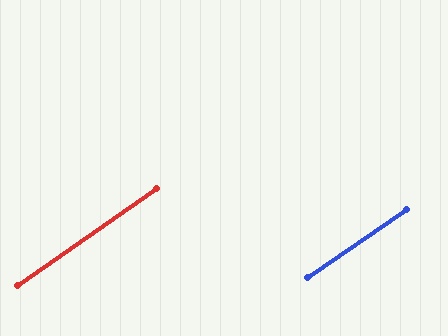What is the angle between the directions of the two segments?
Approximately 1 degree.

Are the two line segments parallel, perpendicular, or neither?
Parallel — their directions differ by only 0.8°.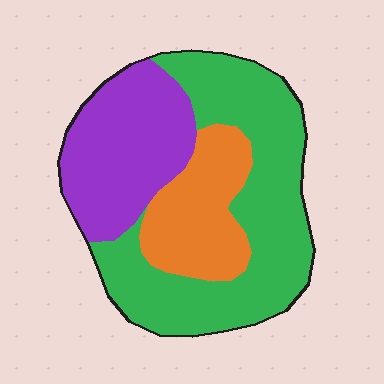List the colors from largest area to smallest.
From largest to smallest: green, purple, orange.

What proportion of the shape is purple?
Purple covers roughly 30% of the shape.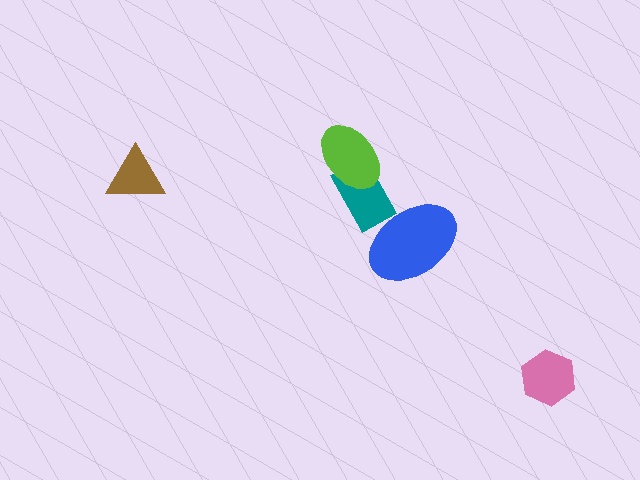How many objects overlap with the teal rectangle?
2 objects overlap with the teal rectangle.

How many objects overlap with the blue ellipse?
1 object overlaps with the blue ellipse.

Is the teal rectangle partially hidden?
Yes, it is partially covered by another shape.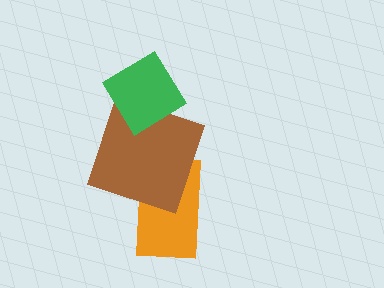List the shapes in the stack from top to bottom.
From top to bottom: the green diamond, the brown square, the orange rectangle.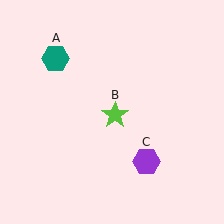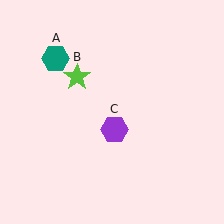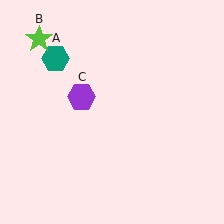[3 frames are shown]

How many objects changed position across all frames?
2 objects changed position: lime star (object B), purple hexagon (object C).